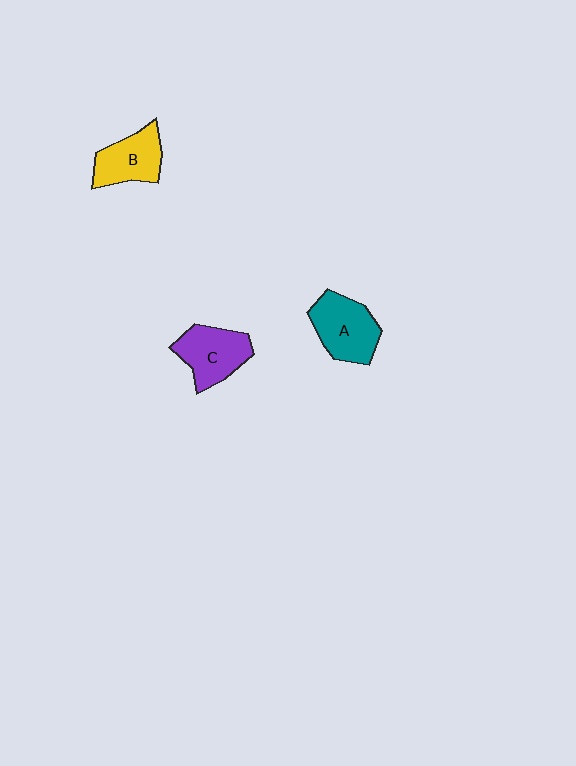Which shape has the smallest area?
Shape B (yellow).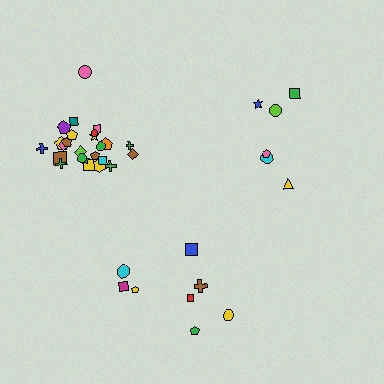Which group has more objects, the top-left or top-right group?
The top-left group.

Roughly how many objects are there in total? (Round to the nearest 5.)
Roughly 40 objects in total.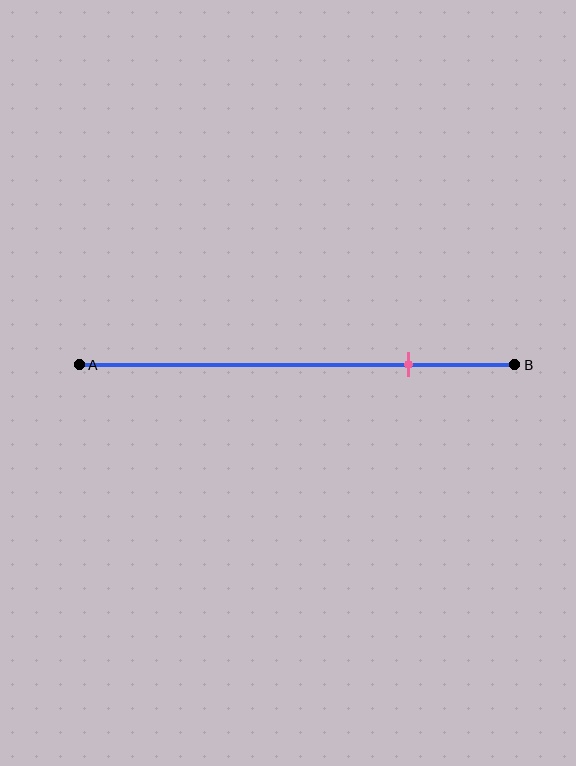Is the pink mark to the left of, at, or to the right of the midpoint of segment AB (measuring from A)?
The pink mark is to the right of the midpoint of segment AB.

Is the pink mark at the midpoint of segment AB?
No, the mark is at about 75% from A, not at the 50% midpoint.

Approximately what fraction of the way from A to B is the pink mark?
The pink mark is approximately 75% of the way from A to B.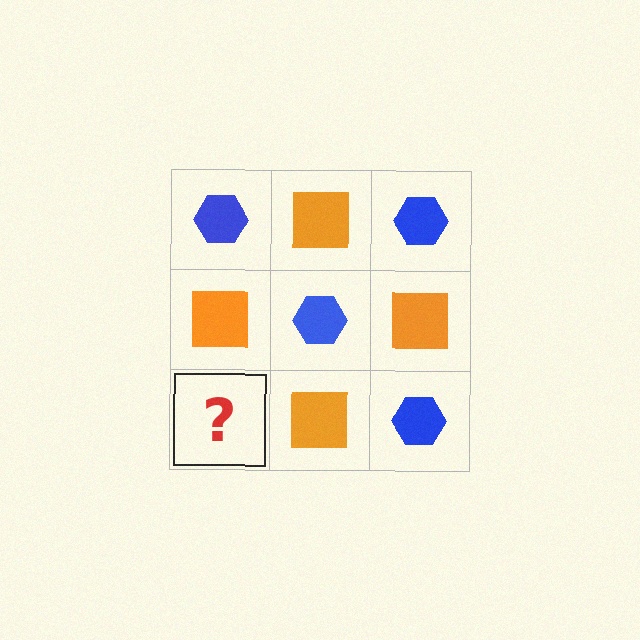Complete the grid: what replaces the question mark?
The question mark should be replaced with a blue hexagon.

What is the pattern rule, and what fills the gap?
The rule is that it alternates blue hexagon and orange square in a checkerboard pattern. The gap should be filled with a blue hexagon.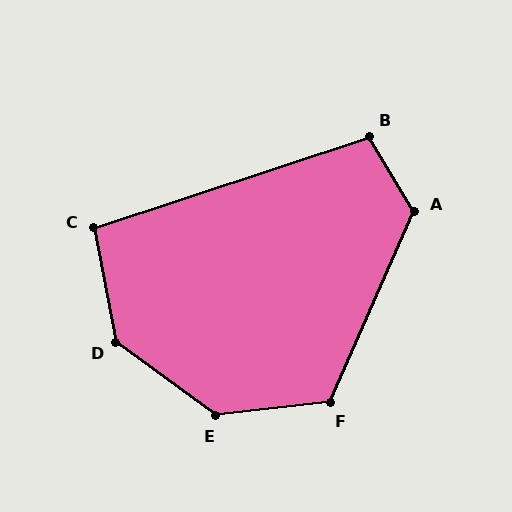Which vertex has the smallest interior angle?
C, at approximately 97 degrees.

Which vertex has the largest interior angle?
E, at approximately 137 degrees.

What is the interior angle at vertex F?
Approximately 120 degrees (obtuse).